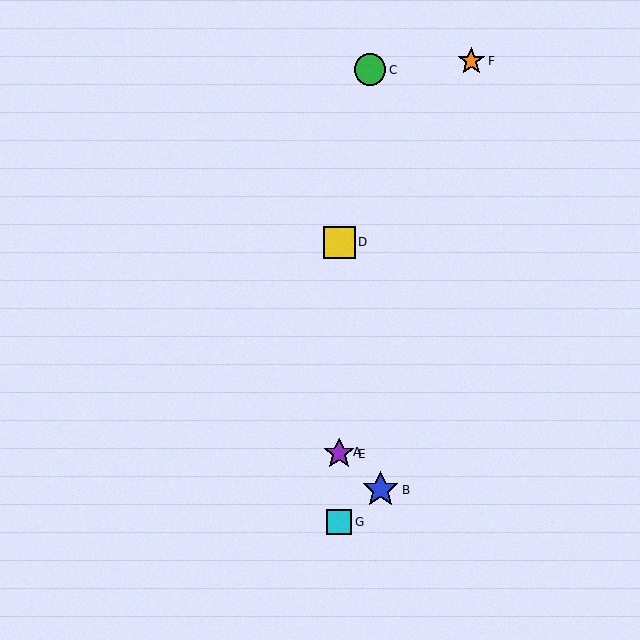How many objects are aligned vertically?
4 objects (A, D, E, G) are aligned vertically.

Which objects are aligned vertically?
Objects A, D, E, G are aligned vertically.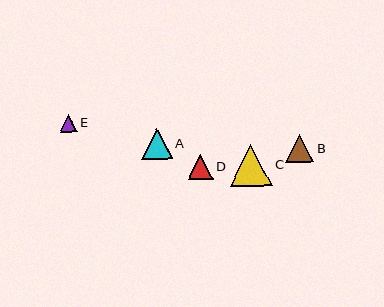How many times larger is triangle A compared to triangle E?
Triangle A is approximately 1.7 times the size of triangle E.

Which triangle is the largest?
Triangle C is the largest with a size of approximately 42 pixels.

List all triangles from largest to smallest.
From largest to smallest: C, A, B, D, E.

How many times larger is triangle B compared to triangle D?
Triangle B is approximately 1.1 times the size of triangle D.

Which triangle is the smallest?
Triangle E is the smallest with a size of approximately 18 pixels.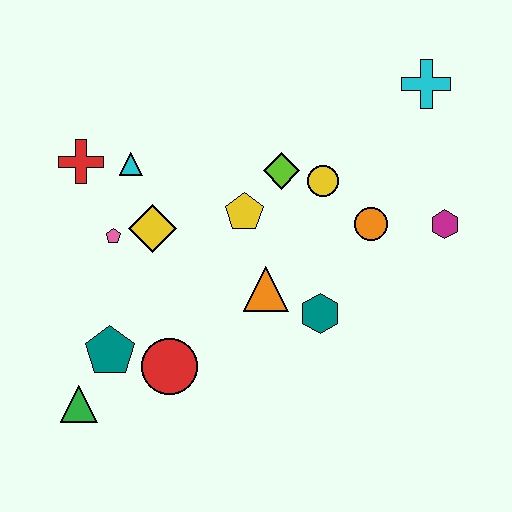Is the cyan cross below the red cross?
No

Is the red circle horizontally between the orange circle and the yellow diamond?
Yes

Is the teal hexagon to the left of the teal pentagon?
No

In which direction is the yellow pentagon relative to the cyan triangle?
The yellow pentagon is to the right of the cyan triangle.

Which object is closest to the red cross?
The cyan triangle is closest to the red cross.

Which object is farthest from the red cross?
The magenta hexagon is farthest from the red cross.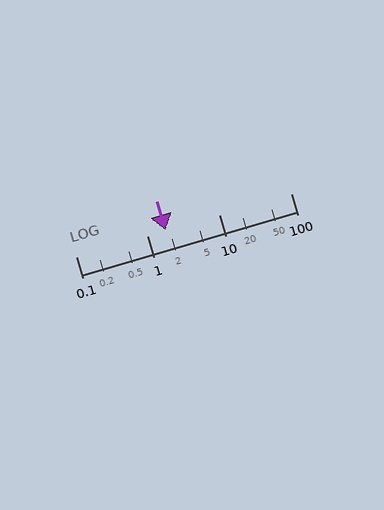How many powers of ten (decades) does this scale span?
The scale spans 3 decades, from 0.1 to 100.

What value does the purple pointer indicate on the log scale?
The pointer indicates approximately 1.8.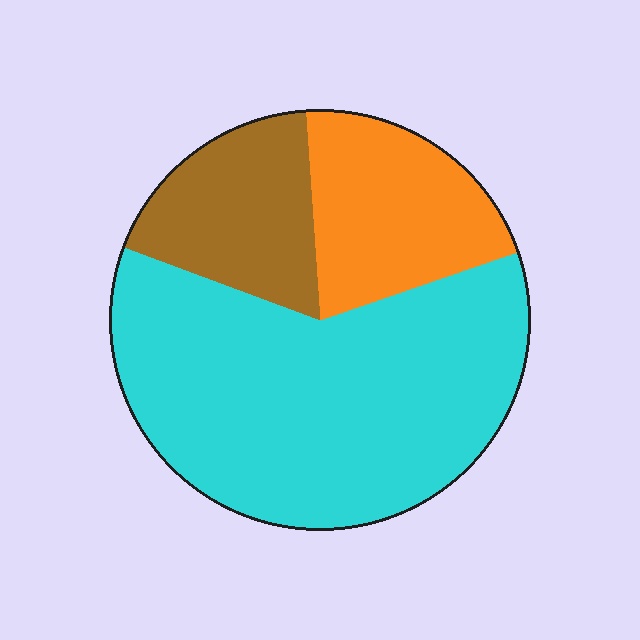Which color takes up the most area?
Cyan, at roughly 60%.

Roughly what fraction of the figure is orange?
Orange covers roughly 20% of the figure.